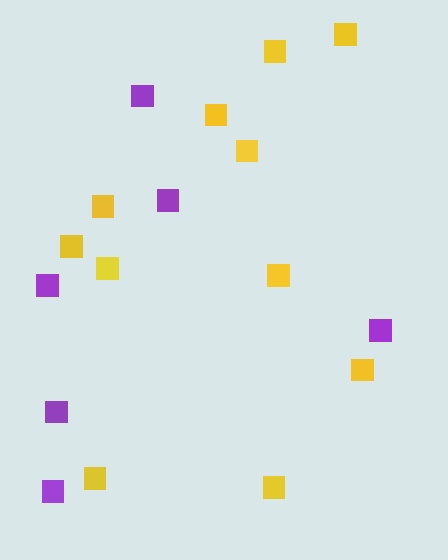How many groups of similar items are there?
There are 2 groups: one group of yellow squares (11) and one group of purple squares (6).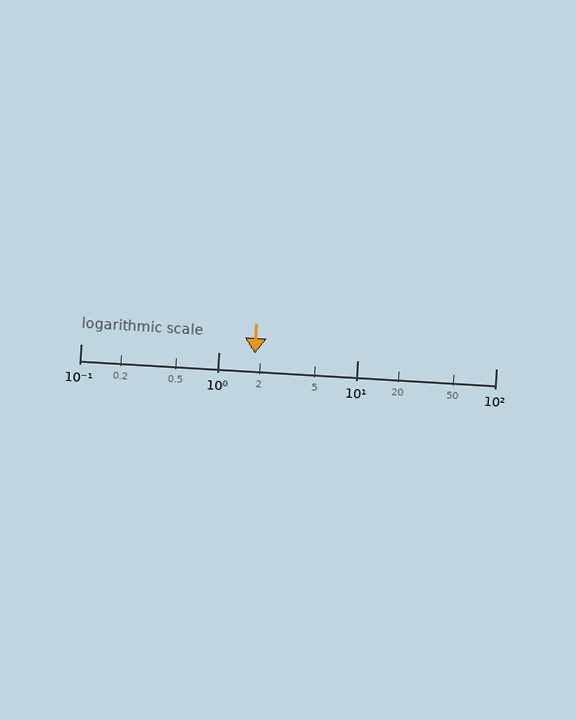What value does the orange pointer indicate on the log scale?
The pointer indicates approximately 1.8.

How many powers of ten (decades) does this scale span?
The scale spans 3 decades, from 0.1 to 100.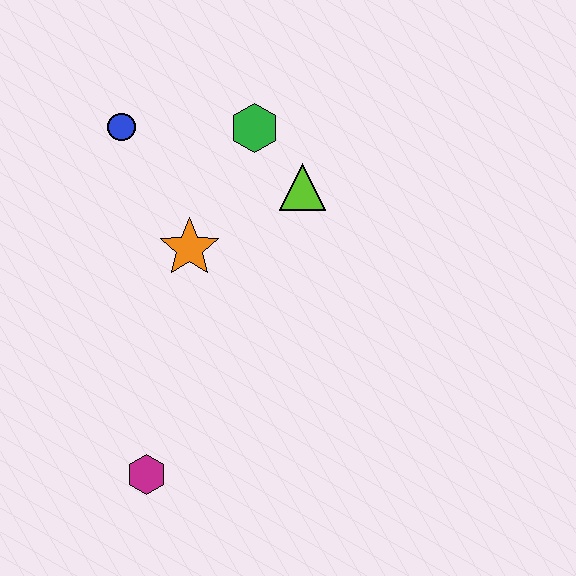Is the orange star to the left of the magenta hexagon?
No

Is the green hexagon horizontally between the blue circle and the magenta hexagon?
No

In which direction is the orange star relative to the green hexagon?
The orange star is below the green hexagon.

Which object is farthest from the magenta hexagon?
The green hexagon is farthest from the magenta hexagon.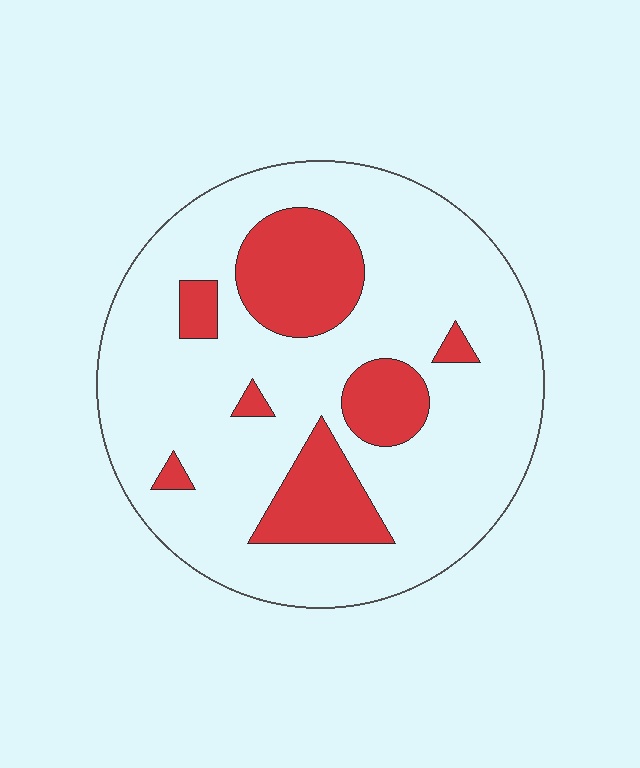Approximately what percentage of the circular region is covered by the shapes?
Approximately 20%.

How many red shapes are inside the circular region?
7.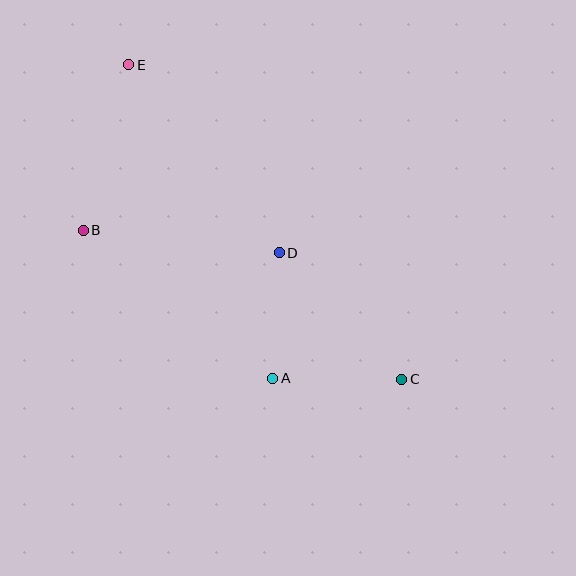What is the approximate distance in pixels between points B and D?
The distance between B and D is approximately 197 pixels.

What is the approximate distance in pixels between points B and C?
The distance between B and C is approximately 351 pixels.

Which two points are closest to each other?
Points A and D are closest to each other.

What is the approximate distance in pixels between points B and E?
The distance between B and E is approximately 172 pixels.